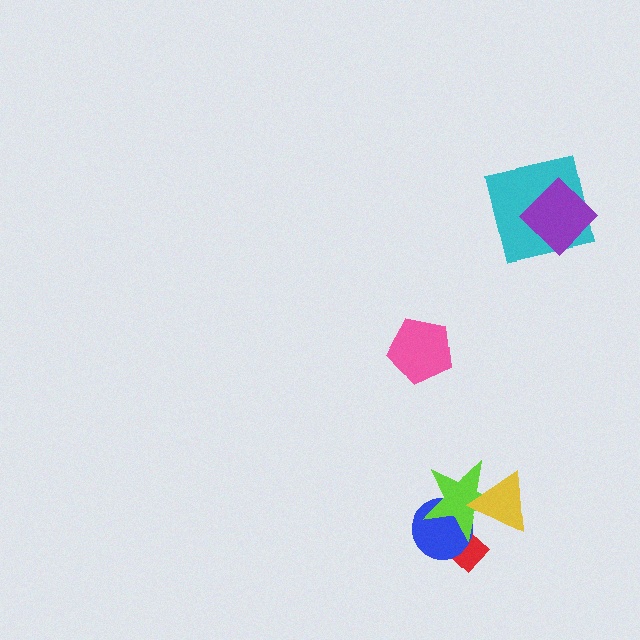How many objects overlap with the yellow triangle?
1 object overlaps with the yellow triangle.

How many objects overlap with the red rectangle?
2 objects overlap with the red rectangle.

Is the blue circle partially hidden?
Yes, it is partially covered by another shape.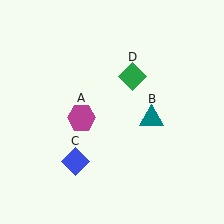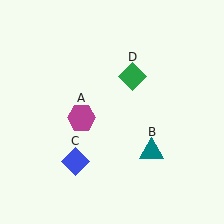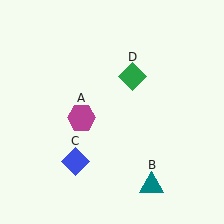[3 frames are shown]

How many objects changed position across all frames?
1 object changed position: teal triangle (object B).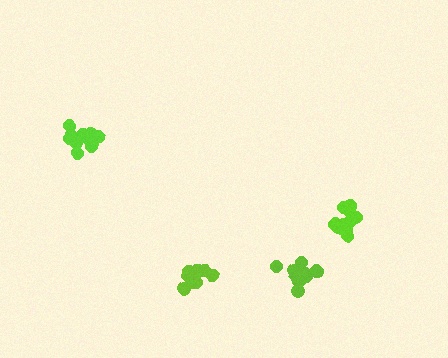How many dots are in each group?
Group 1: 13 dots, Group 2: 10 dots, Group 3: 11 dots, Group 4: 13 dots (47 total).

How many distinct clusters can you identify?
There are 4 distinct clusters.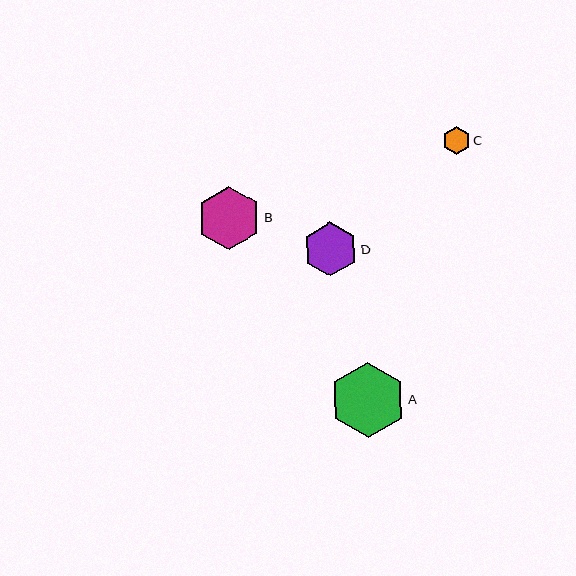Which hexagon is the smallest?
Hexagon C is the smallest with a size of approximately 28 pixels.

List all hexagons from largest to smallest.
From largest to smallest: A, B, D, C.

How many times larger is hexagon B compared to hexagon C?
Hexagon B is approximately 2.3 times the size of hexagon C.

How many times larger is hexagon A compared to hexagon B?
Hexagon A is approximately 1.2 times the size of hexagon B.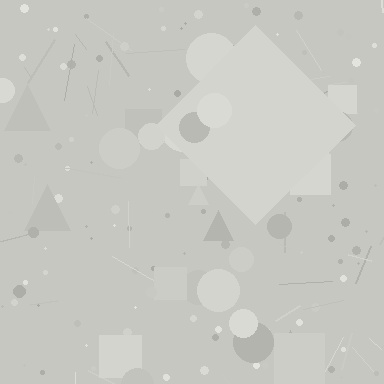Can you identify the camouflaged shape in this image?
The camouflaged shape is a diamond.